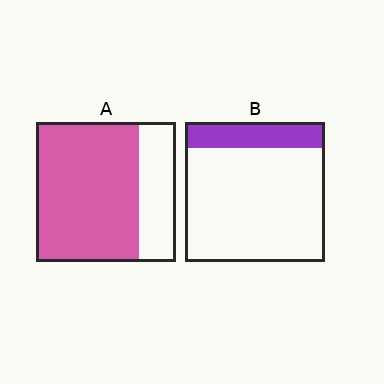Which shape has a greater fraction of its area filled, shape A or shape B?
Shape A.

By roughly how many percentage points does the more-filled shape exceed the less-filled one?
By roughly 55 percentage points (A over B).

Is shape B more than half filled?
No.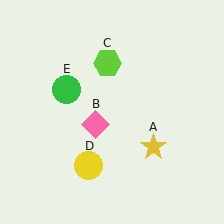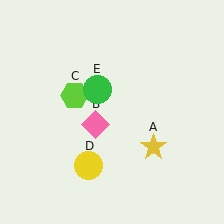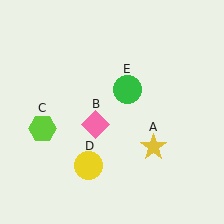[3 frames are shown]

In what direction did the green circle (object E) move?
The green circle (object E) moved right.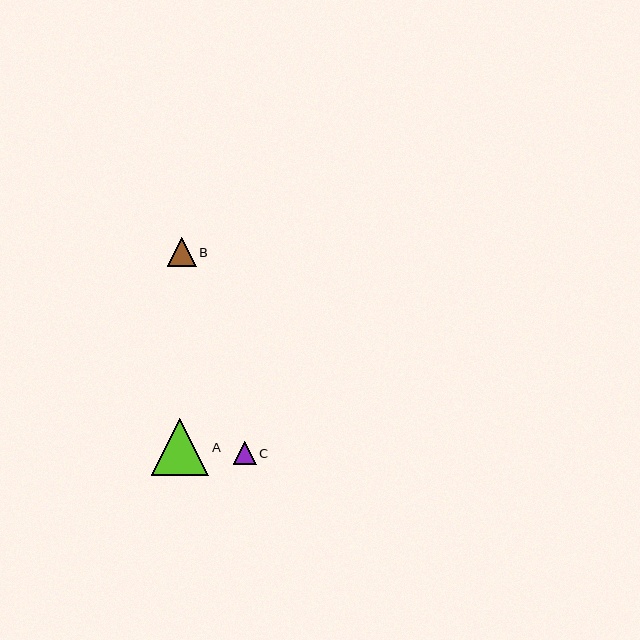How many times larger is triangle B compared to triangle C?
Triangle B is approximately 1.3 times the size of triangle C.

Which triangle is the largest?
Triangle A is the largest with a size of approximately 57 pixels.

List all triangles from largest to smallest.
From largest to smallest: A, B, C.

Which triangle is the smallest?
Triangle C is the smallest with a size of approximately 23 pixels.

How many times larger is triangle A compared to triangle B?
Triangle A is approximately 2.0 times the size of triangle B.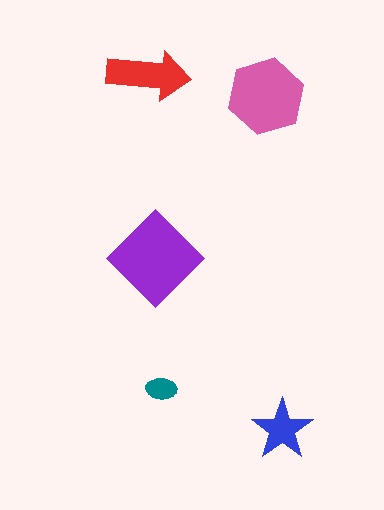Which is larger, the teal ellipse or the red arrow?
The red arrow.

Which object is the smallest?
The teal ellipse.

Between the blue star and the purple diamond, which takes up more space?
The purple diamond.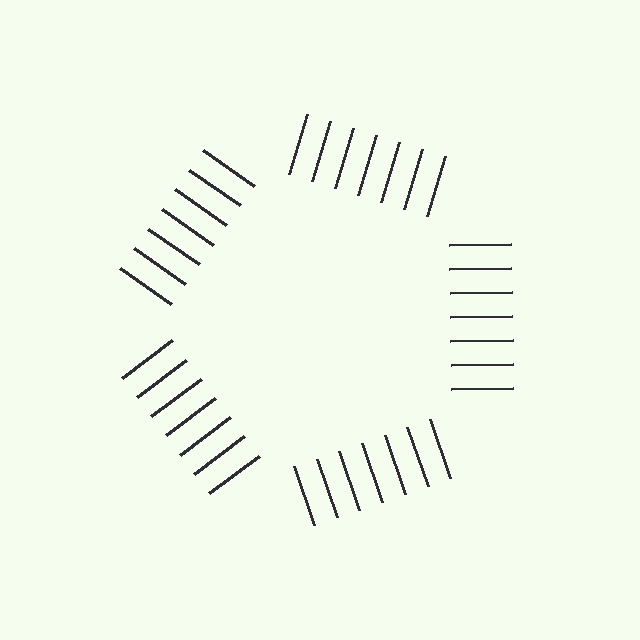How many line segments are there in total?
35 — 7 along each of the 5 edges.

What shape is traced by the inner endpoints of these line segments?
An illusory pentagon — the line segments terminate on its edges but no continuous stroke is drawn.